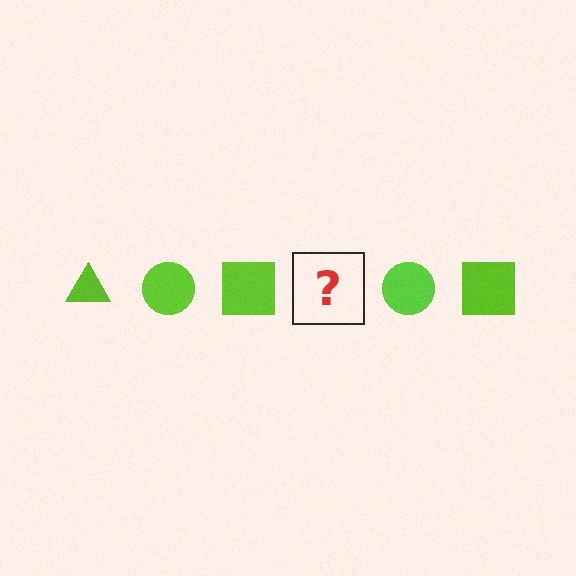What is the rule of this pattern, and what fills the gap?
The rule is that the pattern cycles through triangle, circle, square shapes in lime. The gap should be filled with a lime triangle.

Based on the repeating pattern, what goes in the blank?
The blank should be a lime triangle.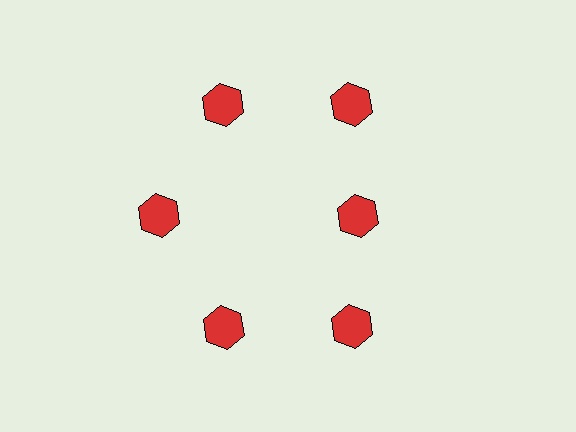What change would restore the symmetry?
The symmetry would be restored by moving it outward, back onto the ring so that all 6 hexagons sit at equal angles and equal distance from the center.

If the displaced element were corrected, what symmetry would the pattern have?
It would have 6-fold rotational symmetry — the pattern would map onto itself every 60 degrees.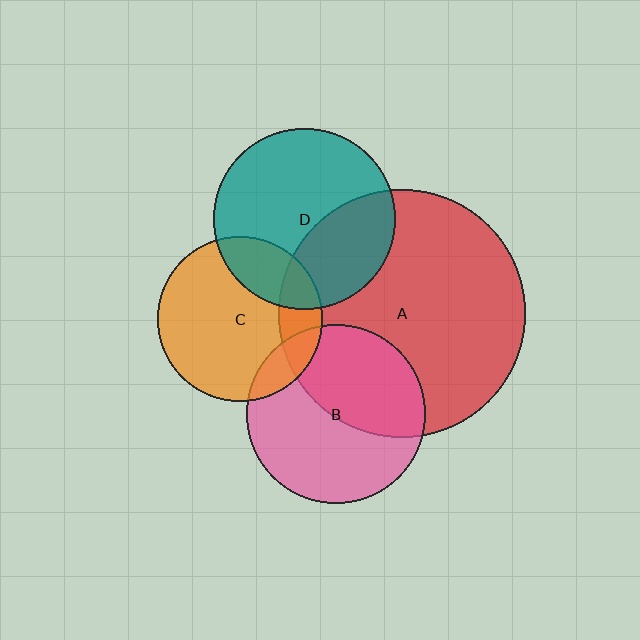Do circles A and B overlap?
Yes.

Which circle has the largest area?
Circle A (red).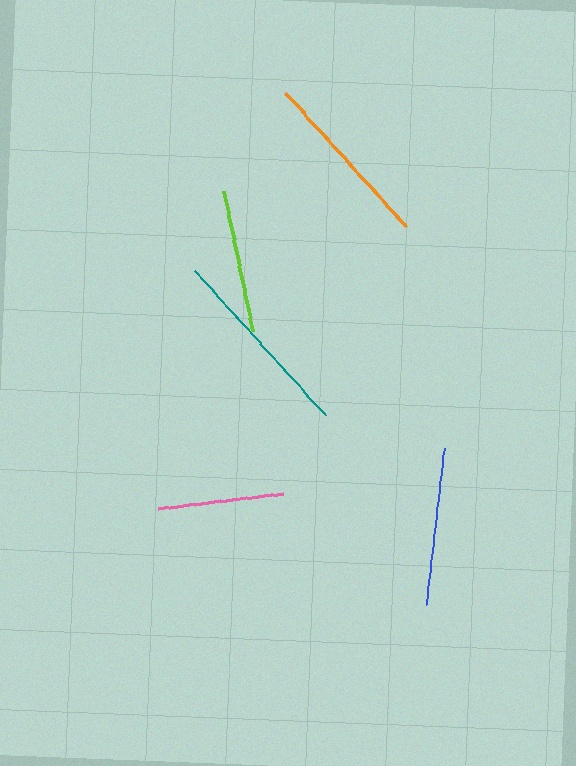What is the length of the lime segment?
The lime segment is approximately 143 pixels long.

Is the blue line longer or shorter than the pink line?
The blue line is longer than the pink line.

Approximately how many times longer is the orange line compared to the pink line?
The orange line is approximately 1.4 times the length of the pink line.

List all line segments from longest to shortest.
From longest to shortest: teal, orange, blue, lime, pink.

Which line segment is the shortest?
The pink line is the shortest at approximately 125 pixels.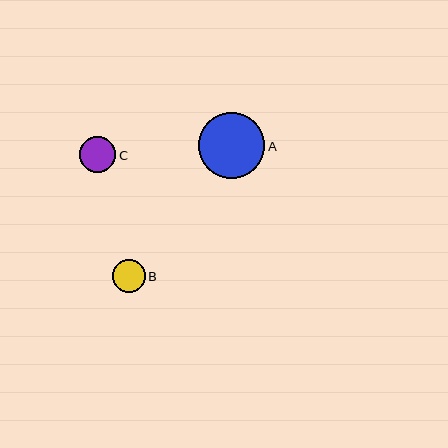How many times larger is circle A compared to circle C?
Circle A is approximately 1.8 times the size of circle C.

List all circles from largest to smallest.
From largest to smallest: A, C, B.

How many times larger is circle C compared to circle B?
Circle C is approximately 1.1 times the size of circle B.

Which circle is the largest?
Circle A is the largest with a size of approximately 66 pixels.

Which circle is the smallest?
Circle B is the smallest with a size of approximately 33 pixels.